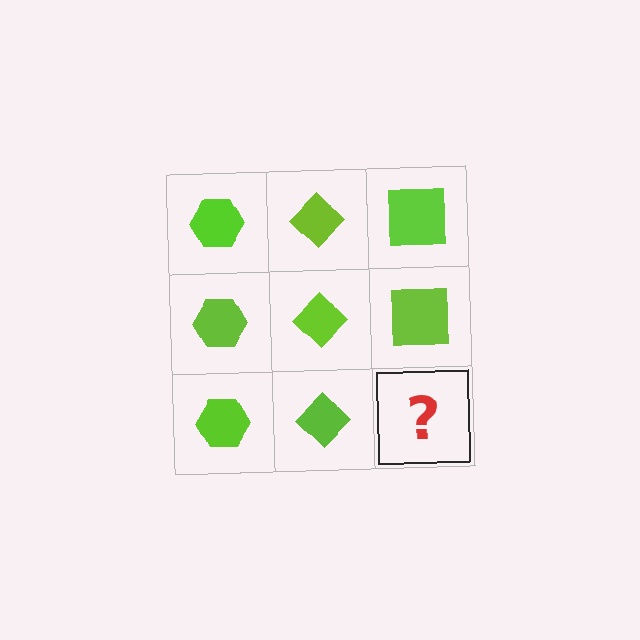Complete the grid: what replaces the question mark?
The question mark should be replaced with a lime square.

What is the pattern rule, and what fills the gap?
The rule is that each column has a consistent shape. The gap should be filled with a lime square.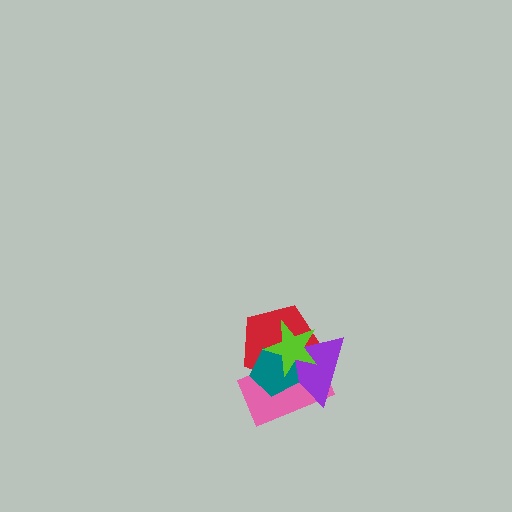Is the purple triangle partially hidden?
Yes, it is partially covered by another shape.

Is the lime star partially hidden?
No, no other shape covers it.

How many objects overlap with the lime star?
4 objects overlap with the lime star.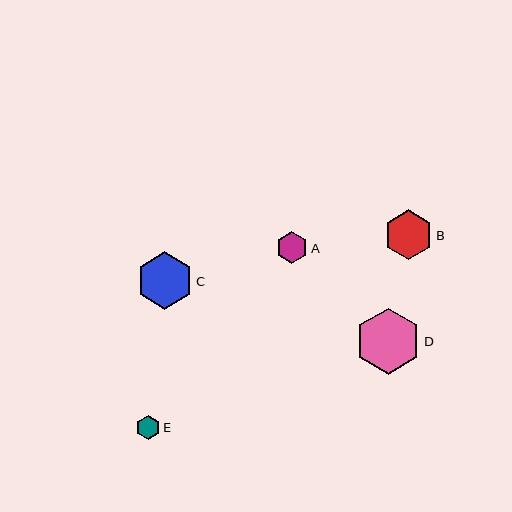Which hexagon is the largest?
Hexagon D is the largest with a size of approximately 66 pixels.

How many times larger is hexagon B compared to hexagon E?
Hexagon B is approximately 2.0 times the size of hexagon E.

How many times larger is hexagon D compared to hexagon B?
Hexagon D is approximately 1.3 times the size of hexagon B.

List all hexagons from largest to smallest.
From largest to smallest: D, C, B, A, E.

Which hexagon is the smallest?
Hexagon E is the smallest with a size of approximately 24 pixels.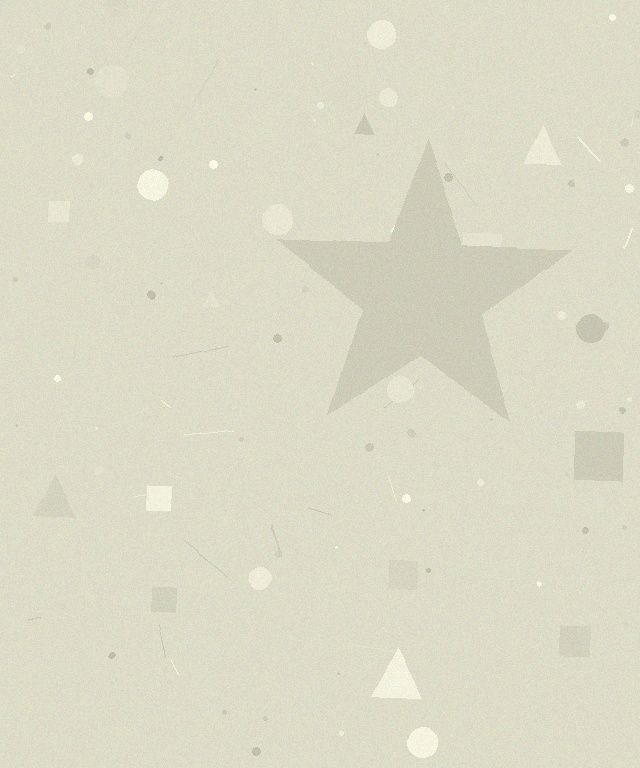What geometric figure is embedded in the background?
A star is embedded in the background.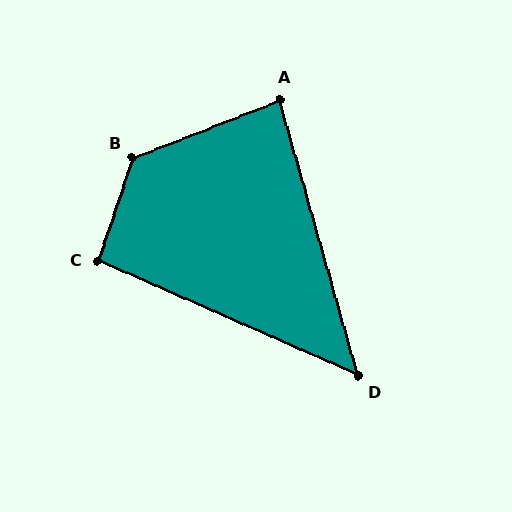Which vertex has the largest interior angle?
B, at approximately 130 degrees.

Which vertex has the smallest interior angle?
D, at approximately 50 degrees.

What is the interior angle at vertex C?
Approximately 95 degrees (obtuse).